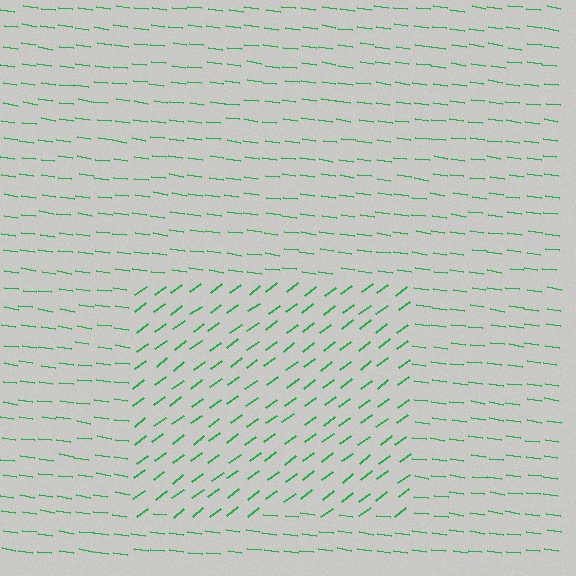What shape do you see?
I see a rectangle.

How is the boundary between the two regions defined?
The boundary is defined purely by a change in line orientation (approximately 45 degrees difference). All lines are the same color and thickness.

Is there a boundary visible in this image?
Yes, there is a texture boundary formed by a change in line orientation.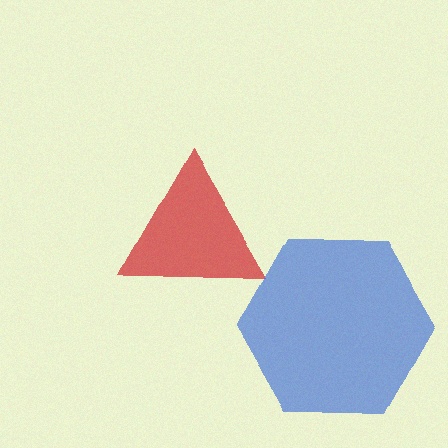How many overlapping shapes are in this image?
There are 2 overlapping shapes in the image.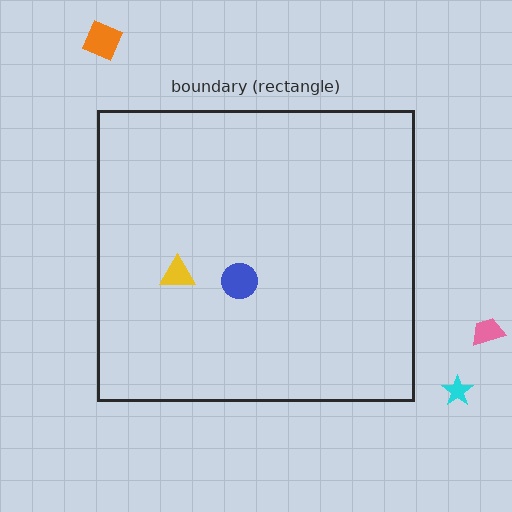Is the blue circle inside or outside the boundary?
Inside.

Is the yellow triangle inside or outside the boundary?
Inside.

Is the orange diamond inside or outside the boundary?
Outside.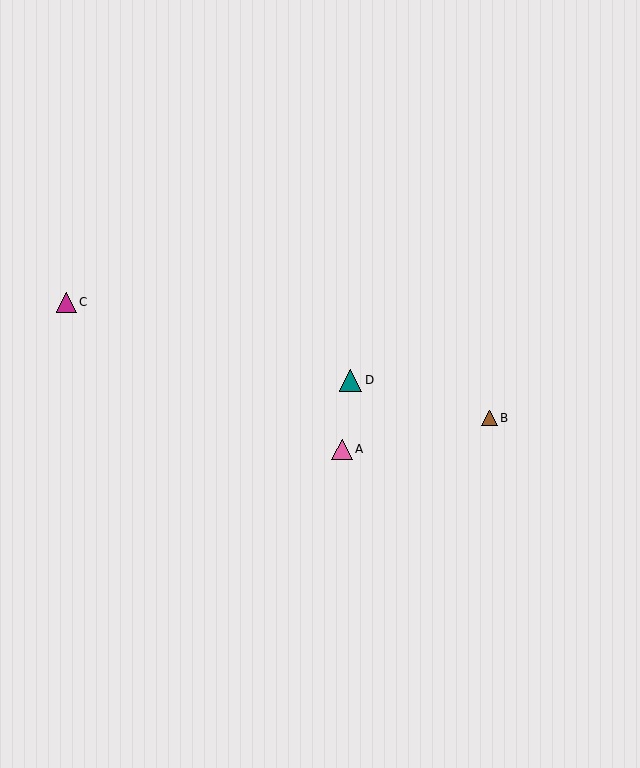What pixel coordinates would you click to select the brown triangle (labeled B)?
Click at (489, 418) to select the brown triangle B.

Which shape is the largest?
The teal triangle (labeled D) is the largest.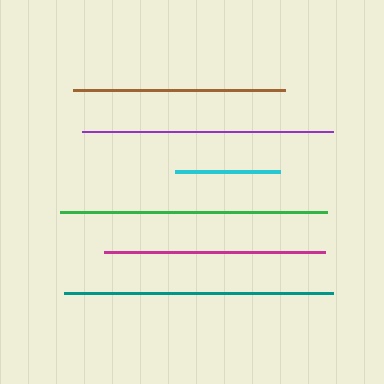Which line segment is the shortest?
The cyan line is the shortest at approximately 105 pixels.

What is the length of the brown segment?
The brown segment is approximately 213 pixels long.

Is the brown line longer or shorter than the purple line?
The purple line is longer than the brown line.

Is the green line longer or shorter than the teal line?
The teal line is longer than the green line.